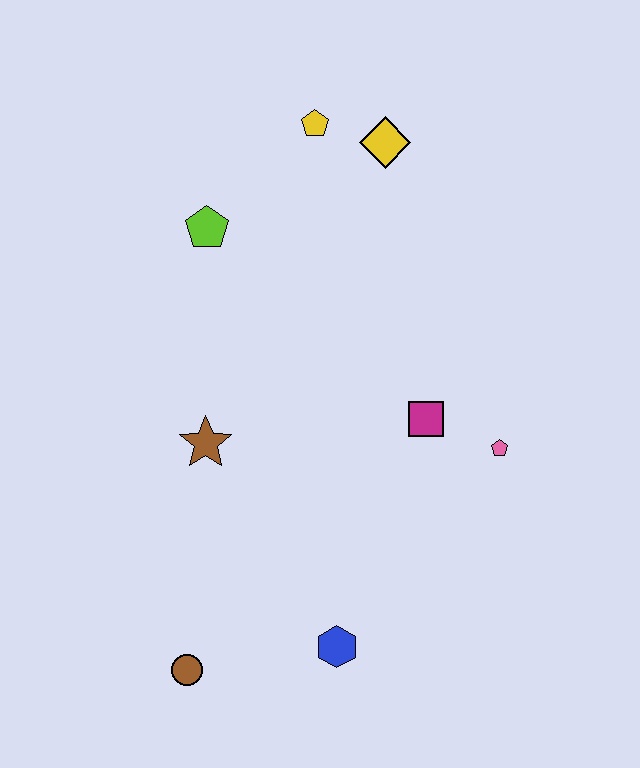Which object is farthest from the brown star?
The yellow diamond is farthest from the brown star.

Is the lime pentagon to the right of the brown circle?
Yes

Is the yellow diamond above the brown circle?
Yes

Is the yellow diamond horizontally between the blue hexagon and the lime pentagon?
No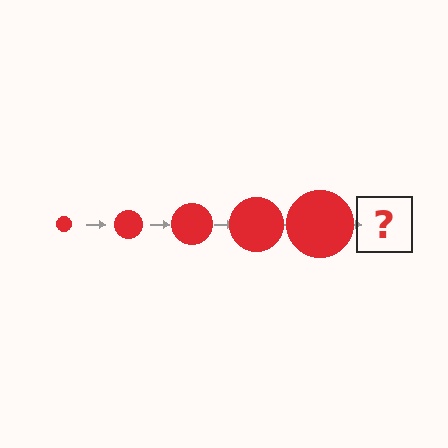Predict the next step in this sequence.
The next step is a red circle, larger than the previous one.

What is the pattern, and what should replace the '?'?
The pattern is that the circle gets progressively larger each step. The '?' should be a red circle, larger than the previous one.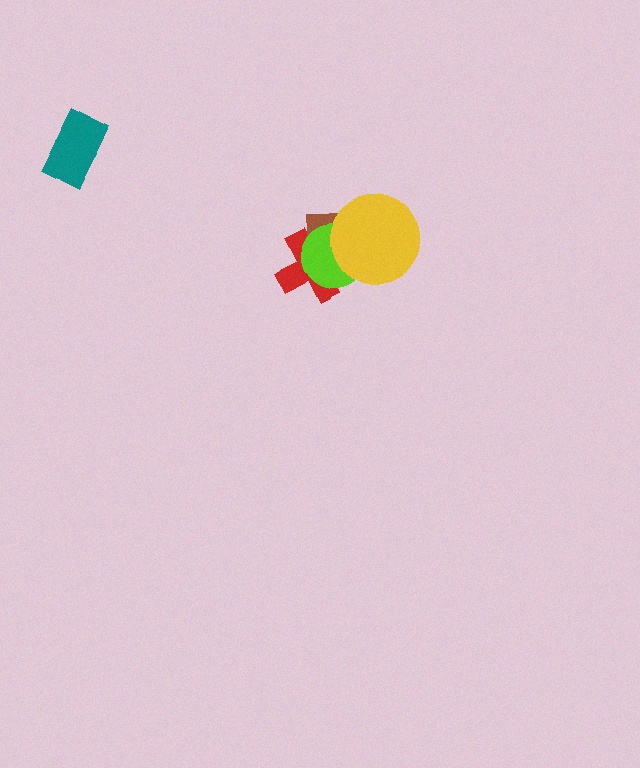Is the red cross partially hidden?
Yes, it is partially covered by another shape.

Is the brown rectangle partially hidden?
Yes, it is partially covered by another shape.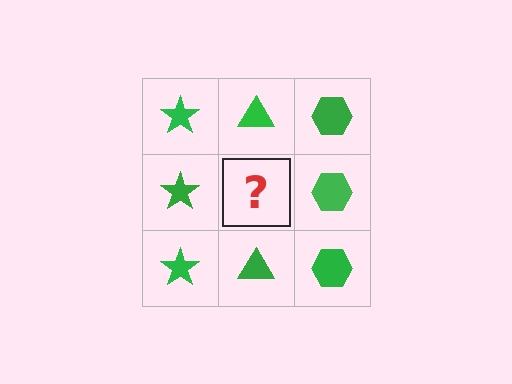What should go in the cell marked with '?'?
The missing cell should contain a green triangle.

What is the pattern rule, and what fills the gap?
The rule is that each column has a consistent shape. The gap should be filled with a green triangle.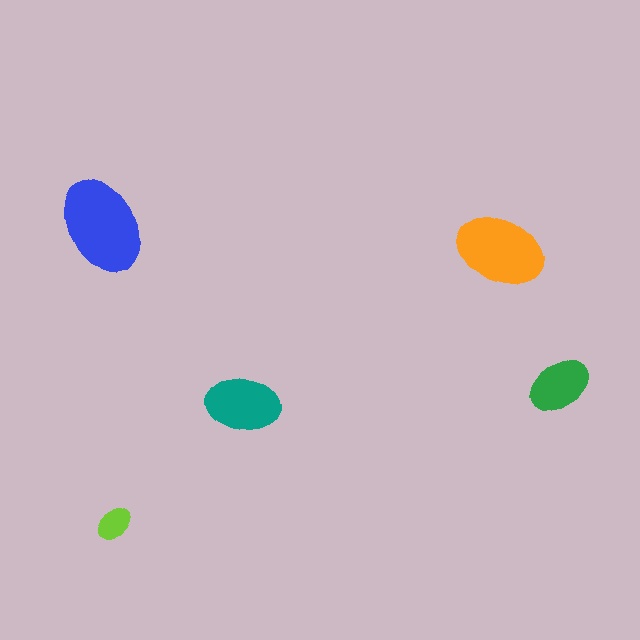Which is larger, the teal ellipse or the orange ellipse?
The orange one.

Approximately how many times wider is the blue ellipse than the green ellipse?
About 1.5 times wider.